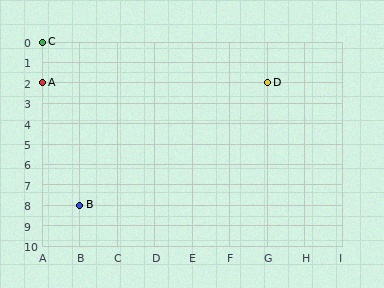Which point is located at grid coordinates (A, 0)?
Point C is at (A, 0).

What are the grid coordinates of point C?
Point C is at grid coordinates (A, 0).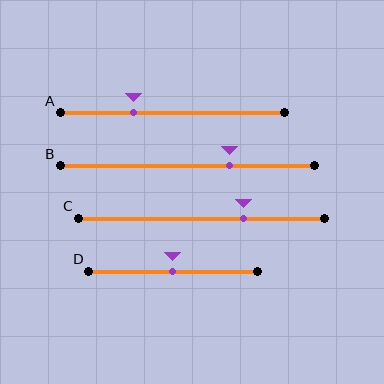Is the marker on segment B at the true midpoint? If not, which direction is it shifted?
No, the marker on segment B is shifted to the right by about 17% of the segment length.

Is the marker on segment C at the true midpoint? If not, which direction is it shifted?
No, the marker on segment C is shifted to the right by about 17% of the segment length.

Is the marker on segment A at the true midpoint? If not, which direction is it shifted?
No, the marker on segment A is shifted to the left by about 17% of the segment length.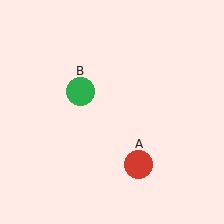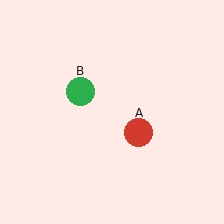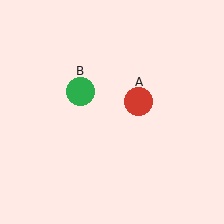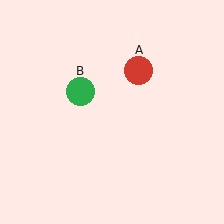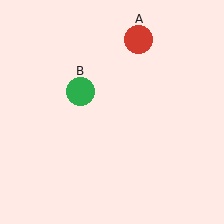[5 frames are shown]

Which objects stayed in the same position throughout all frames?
Green circle (object B) remained stationary.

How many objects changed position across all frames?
1 object changed position: red circle (object A).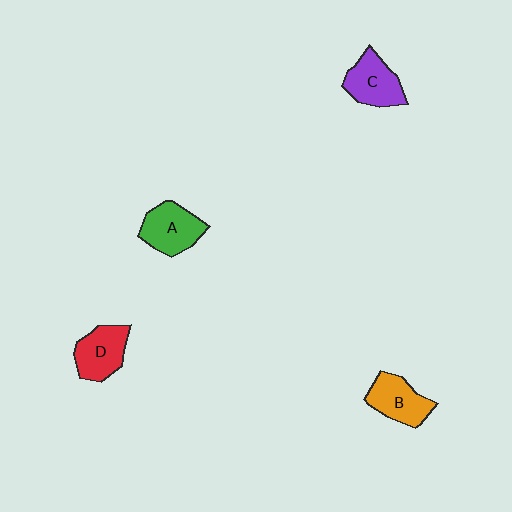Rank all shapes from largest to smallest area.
From largest to smallest: A (green), C (purple), D (red), B (orange).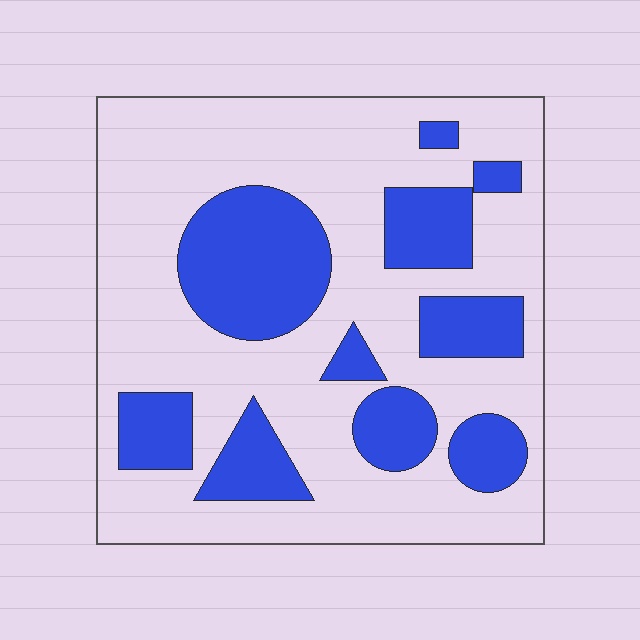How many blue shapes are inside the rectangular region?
10.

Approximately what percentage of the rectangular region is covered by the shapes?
Approximately 30%.